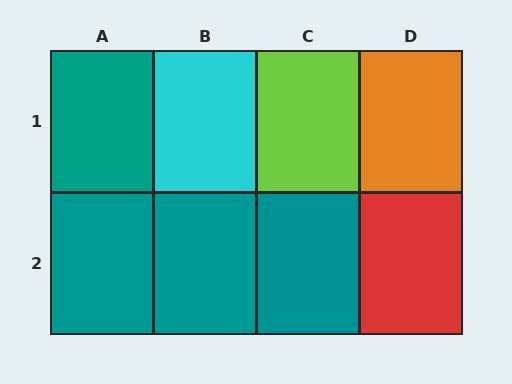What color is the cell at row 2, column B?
Teal.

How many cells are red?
1 cell is red.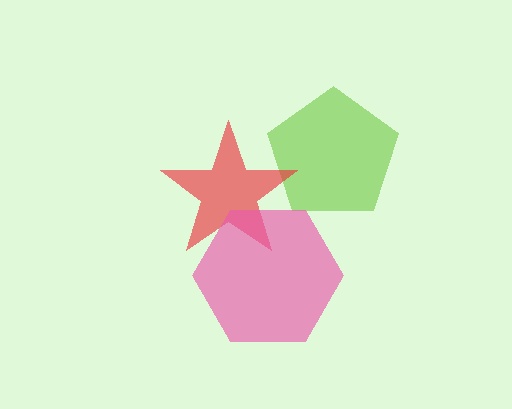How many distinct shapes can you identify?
There are 3 distinct shapes: a lime pentagon, a red star, a pink hexagon.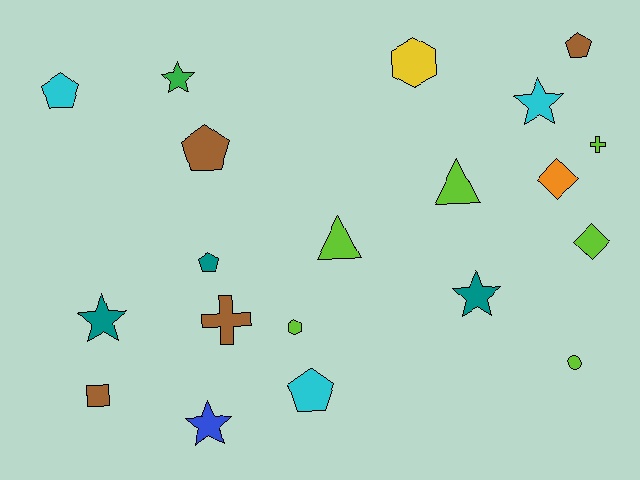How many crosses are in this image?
There are 2 crosses.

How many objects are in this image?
There are 20 objects.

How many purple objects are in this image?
There are no purple objects.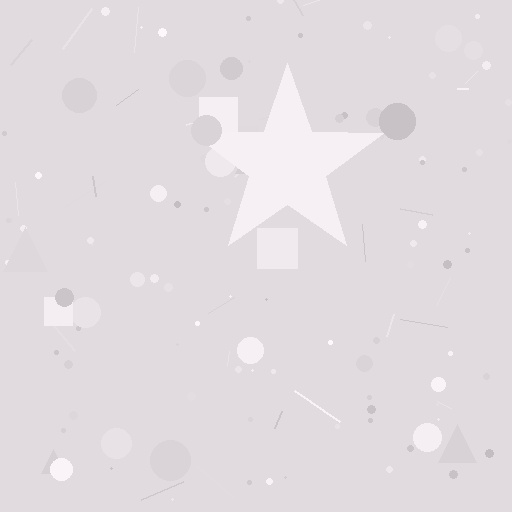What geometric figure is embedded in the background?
A star is embedded in the background.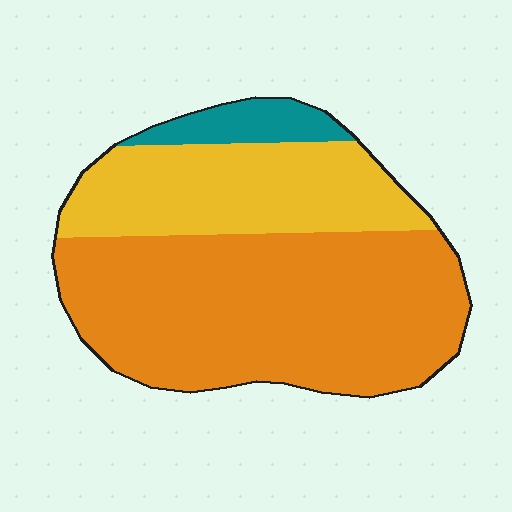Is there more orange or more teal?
Orange.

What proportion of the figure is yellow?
Yellow covers about 30% of the figure.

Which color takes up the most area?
Orange, at roughly 60%.